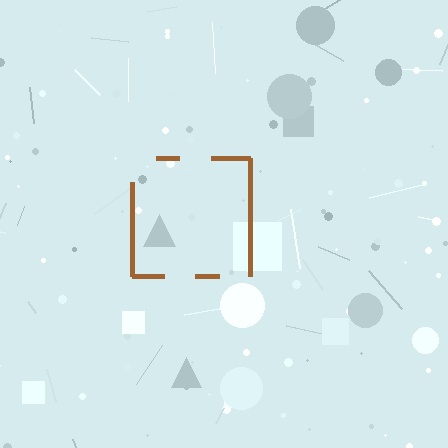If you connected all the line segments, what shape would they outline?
They would outline a square.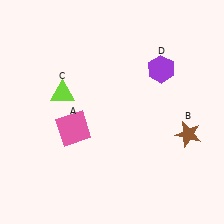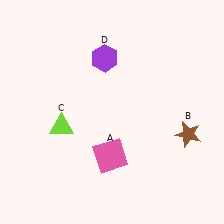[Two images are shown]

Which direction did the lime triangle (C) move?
The lime triangle (C) moved down.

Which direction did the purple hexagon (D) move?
The purple hexagon (D) moved left.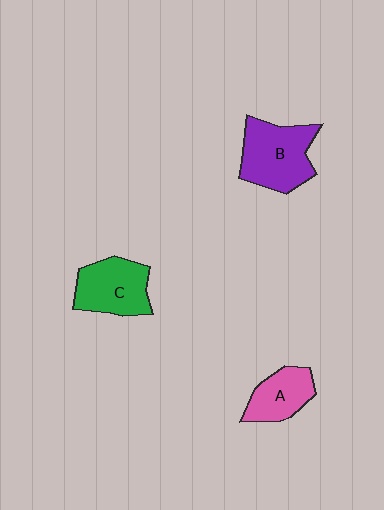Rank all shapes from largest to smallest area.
From largest to smallest: B (purple), C (green), A (pink).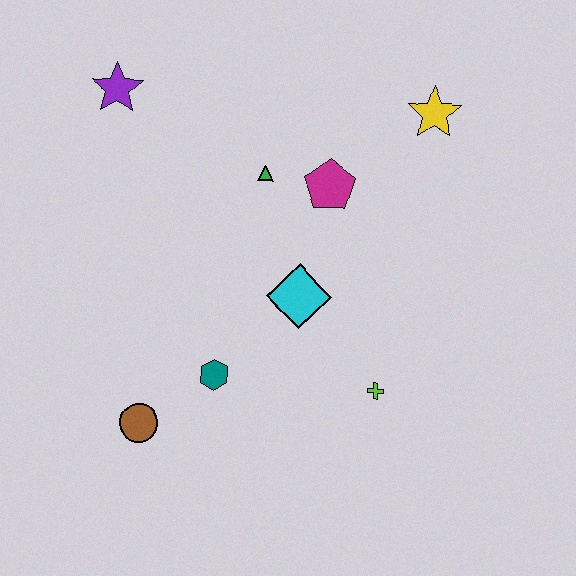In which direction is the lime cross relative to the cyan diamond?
The lime cross is below the cyan diamond.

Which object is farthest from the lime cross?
The purple star is farthest from the lime cross.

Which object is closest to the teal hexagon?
The brown circle is closest to the teal hexagon.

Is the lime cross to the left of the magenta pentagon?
No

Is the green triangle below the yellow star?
Yes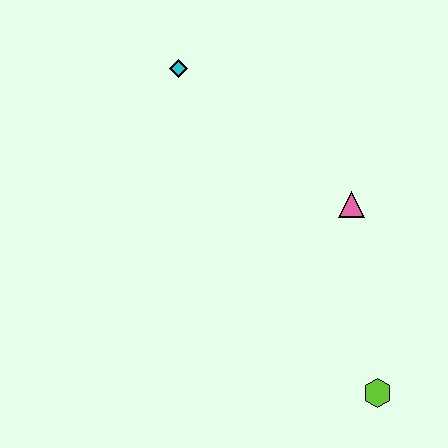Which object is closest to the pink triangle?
The lime hexagon is closest to the pink triangle.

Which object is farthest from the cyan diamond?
The lime hexagon is farthest from the cyan diamond.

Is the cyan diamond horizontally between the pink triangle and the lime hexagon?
No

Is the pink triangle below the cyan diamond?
Yes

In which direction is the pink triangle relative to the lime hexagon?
The pink triangle is above the lime hexagon.